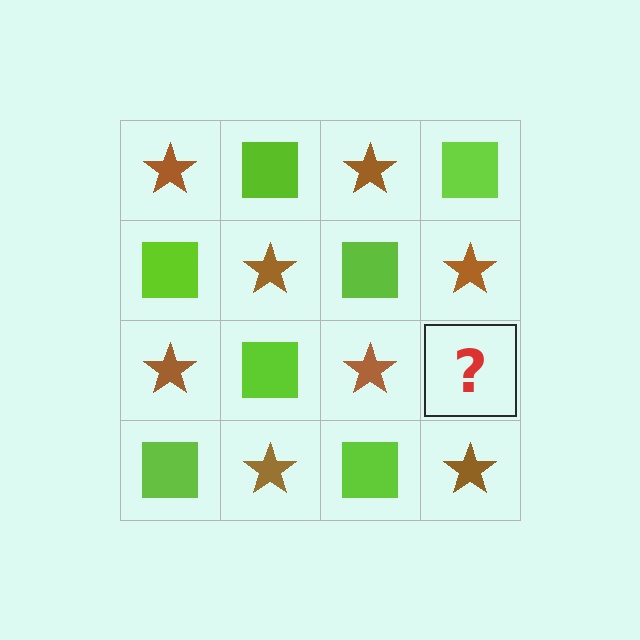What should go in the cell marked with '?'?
The missing cell should contain a lime square.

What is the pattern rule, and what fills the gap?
The rule is that it alternates brown star and lime square in a checkerboard pattern. The gap should be filled with a lime square.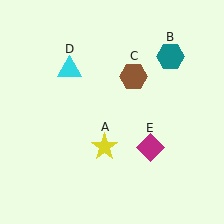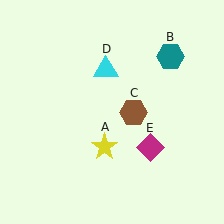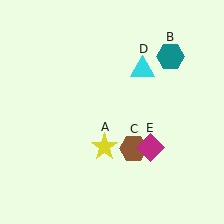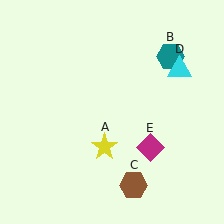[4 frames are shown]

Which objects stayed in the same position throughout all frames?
Yellow star (object A) and teal hexagon (object B) and magenta diamond (object E) remained stationary.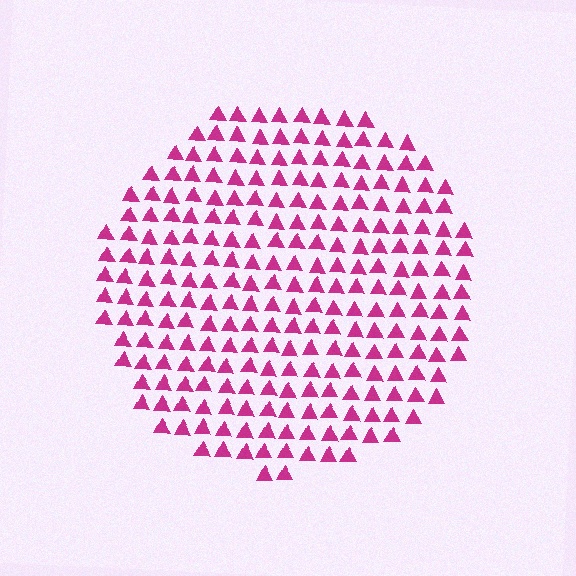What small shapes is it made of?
It is made of small triangles.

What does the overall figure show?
The overall figure shows a circle.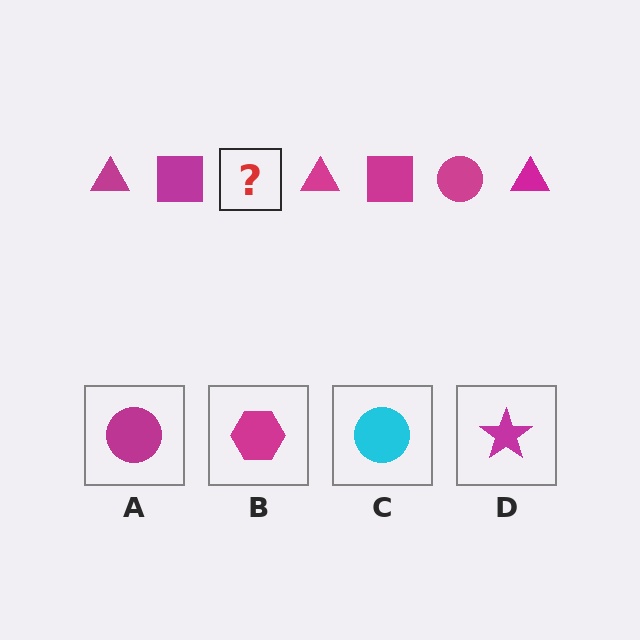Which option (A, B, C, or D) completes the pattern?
A.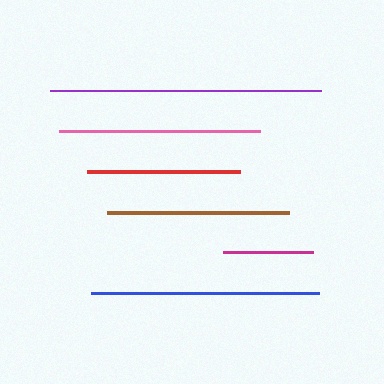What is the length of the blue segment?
The blue segment is approximately 228 pixels long.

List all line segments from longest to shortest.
From longest to shortest: purple, blue, pink, brown, red, magenta.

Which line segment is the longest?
The purple line is the longest at approximately 271 pixels.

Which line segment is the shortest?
The magenta line is the shortest at approximately 90 pixels.